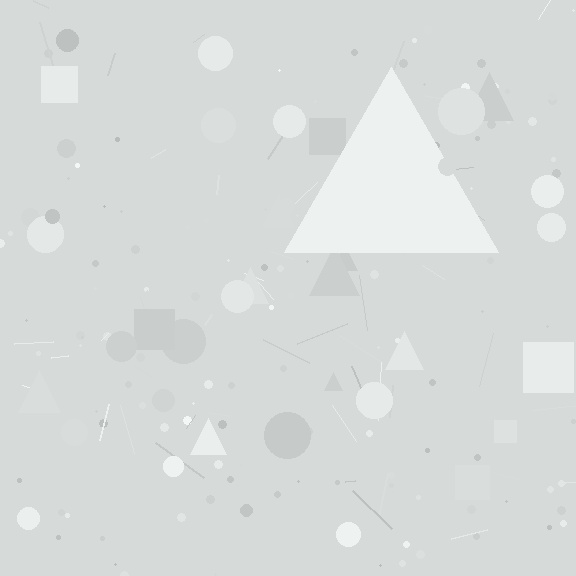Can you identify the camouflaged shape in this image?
The camouflaged shape is a triangle.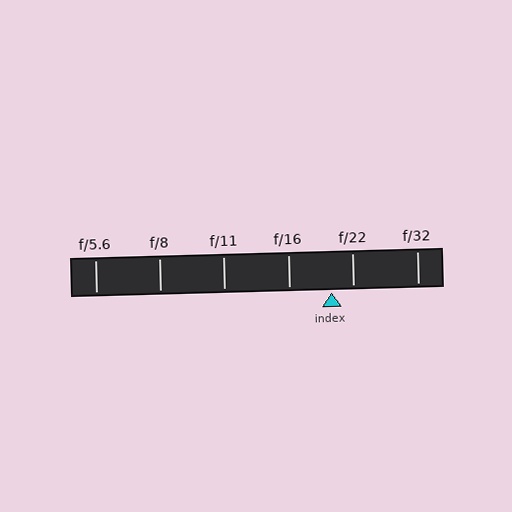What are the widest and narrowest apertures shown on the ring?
The widest aperture shown is f/5.6 and the narrowest is f/32.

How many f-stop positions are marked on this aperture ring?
There are 6 f-stop positions marked.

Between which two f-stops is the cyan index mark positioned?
The index mark is between f/16 and f/22.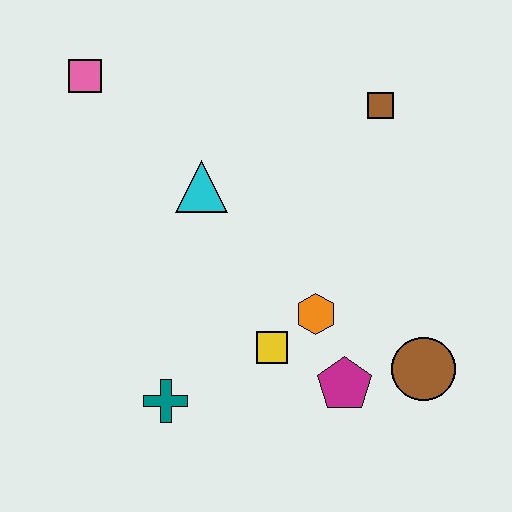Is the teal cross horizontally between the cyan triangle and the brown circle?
No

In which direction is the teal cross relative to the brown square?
The teal cross is below the brown square.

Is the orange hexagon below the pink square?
Yes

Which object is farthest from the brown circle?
The pink square is farthest from the brown circle.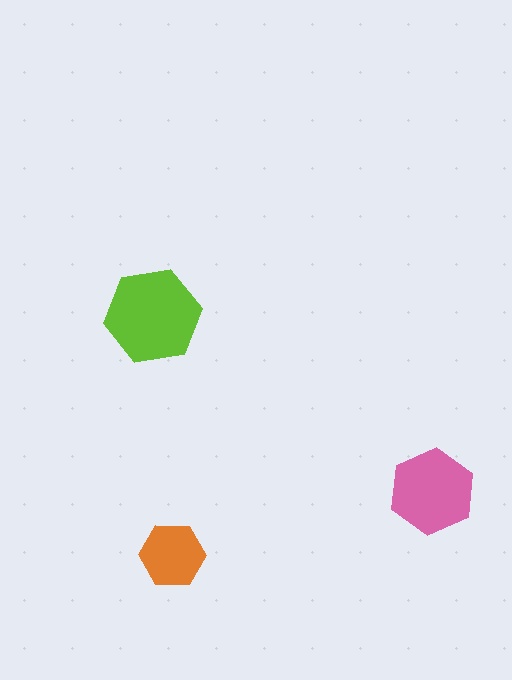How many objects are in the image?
There are 3 objects in the image.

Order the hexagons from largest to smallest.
the lime one, the pink one, the orange one.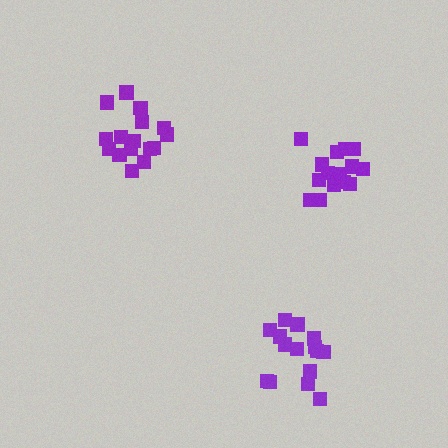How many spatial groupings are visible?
There are 3 spatial groupings.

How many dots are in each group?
Group 1: 15 dots, Group 2: 16 dots, Group 3: 17 dots (48 total).